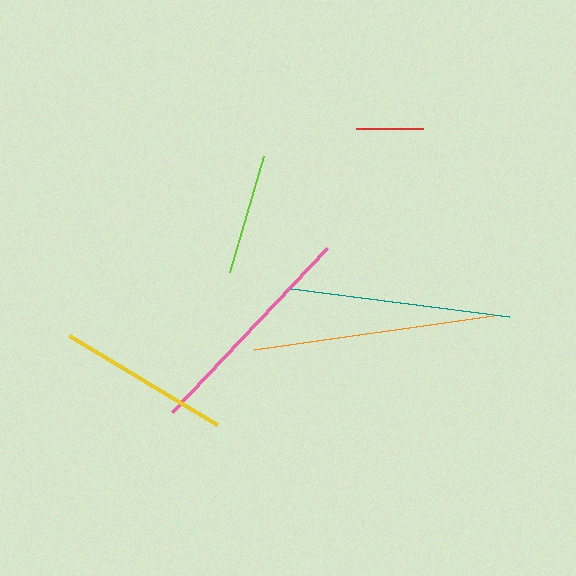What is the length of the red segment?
The red segment is approximately 67 pixels long.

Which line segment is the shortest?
The red line is the shortest at approximately 67 pixels.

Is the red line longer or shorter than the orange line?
The orange line is longer than the red line.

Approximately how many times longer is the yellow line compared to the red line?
The yellow line is approximately 2.6 times the length of the red line.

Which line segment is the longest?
The orange line is the longest at approximately 241 pixels.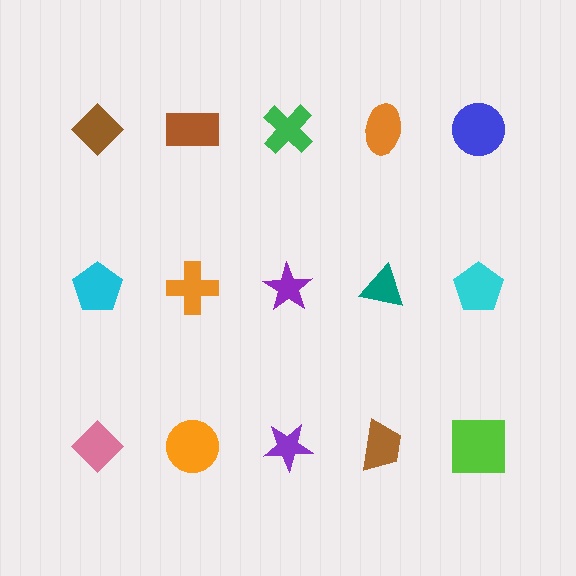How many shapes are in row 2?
5 shapes.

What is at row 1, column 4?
An orange ellipse.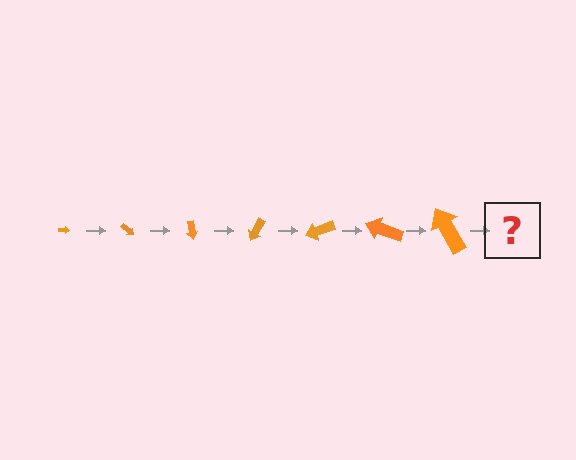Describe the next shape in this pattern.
It should be an arrow, larger than the previous one and rotated 280 degrees from the start.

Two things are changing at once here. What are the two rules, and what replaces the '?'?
The two rules are that the arrow grows larger each step and it rotates 40 degrees each step. The '?' should be an arrow, larger than the previous one and rotated 280 degrees from the start.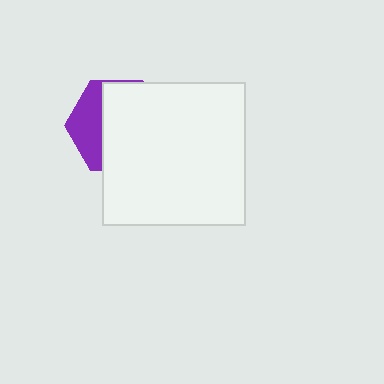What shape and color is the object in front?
The object in front is a white square.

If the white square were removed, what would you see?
You would see the complete purple hexagon.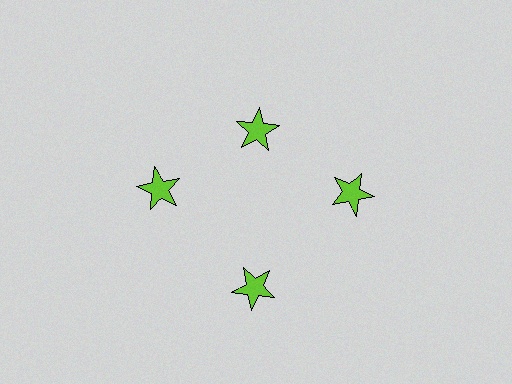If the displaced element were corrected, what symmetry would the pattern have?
It would have 4-fold rotational symmetry — the pattern would map onto itself every 90 degrees.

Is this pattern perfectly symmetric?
No. The 4 lime stars are arranged in a ring, but one element near the 12 o'clock position is pulled inward toward the center, breaking the 4-fold rotational symmetry.